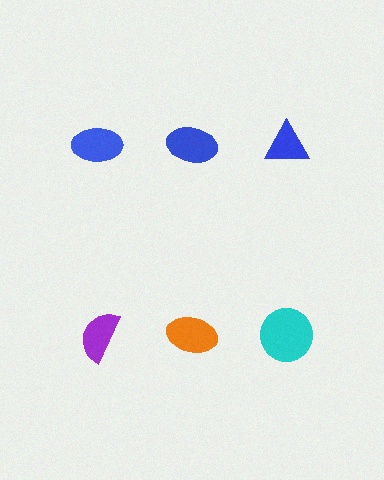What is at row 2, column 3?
A cyan circle.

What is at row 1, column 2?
A blue ellipse.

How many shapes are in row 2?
3 shapes.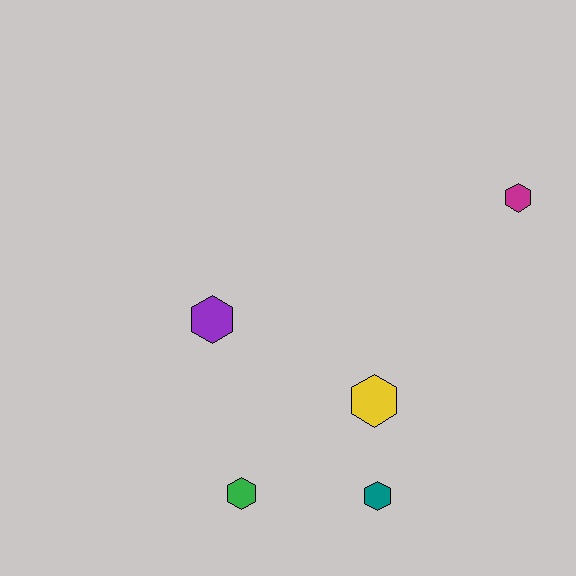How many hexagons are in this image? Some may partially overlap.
There are 5 hexagons.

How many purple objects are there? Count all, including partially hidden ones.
There is 1 purple object.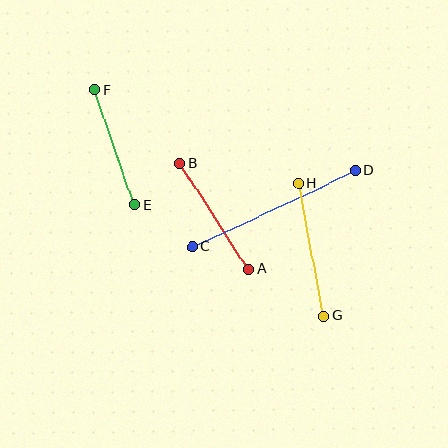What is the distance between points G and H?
The distance is approximately 135 pixels.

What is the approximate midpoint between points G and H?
The midpoint is at approximately (311, 249) pixels.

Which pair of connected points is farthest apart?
Points C and D are farthest apart.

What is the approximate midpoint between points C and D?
The midpoint is at approximately (274, 208) pixels.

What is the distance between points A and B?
The distance is approximately 126 pixels.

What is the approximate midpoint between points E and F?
The midpoint is at approximately (115, 147) pixels.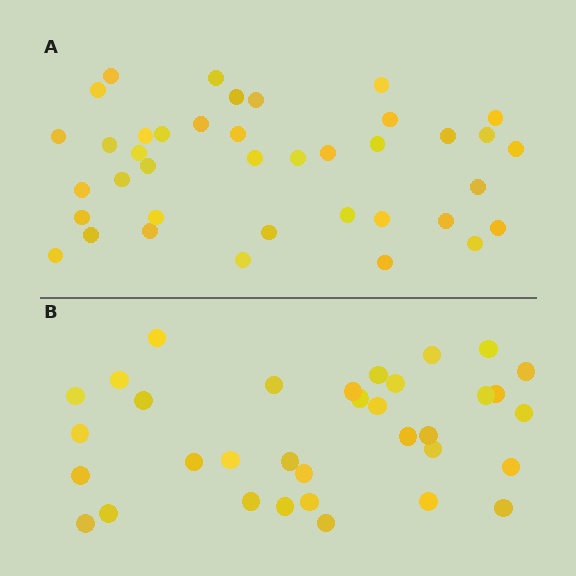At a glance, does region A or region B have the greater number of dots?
Region A (the top region) has more dots.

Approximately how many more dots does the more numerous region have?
Region A has about 5 more dots than region B.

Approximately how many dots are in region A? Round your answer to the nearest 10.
About 40 dots. (The exact count is 39, which rounds to 40.)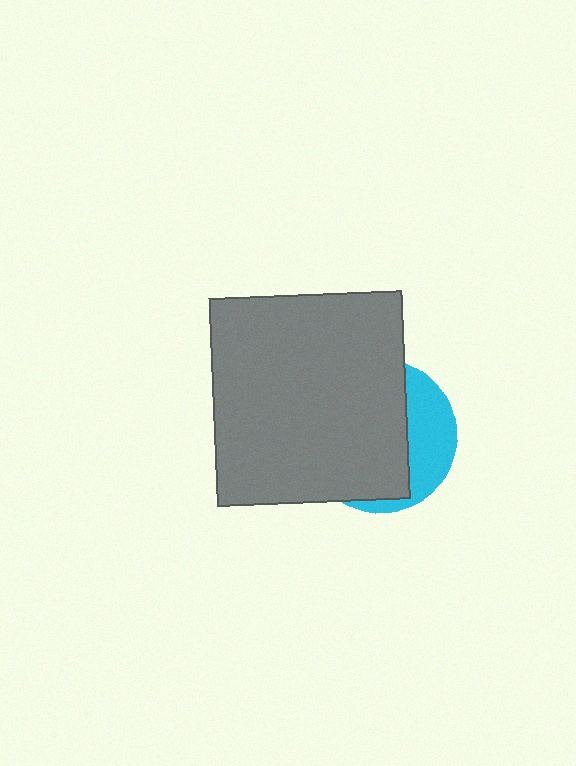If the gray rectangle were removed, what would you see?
You would see the complete cyan circle.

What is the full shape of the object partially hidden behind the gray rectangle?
The partially hidden object is a cyan circle.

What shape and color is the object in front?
The object in front is a gray rectangle.